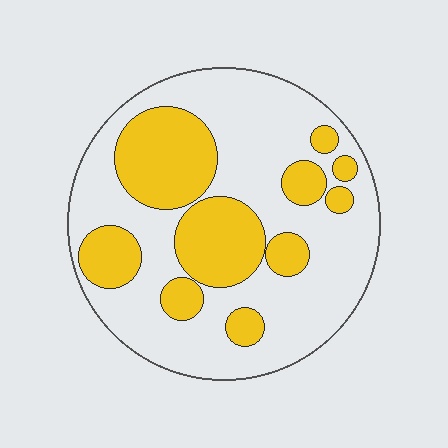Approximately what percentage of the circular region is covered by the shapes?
Approximately 35%.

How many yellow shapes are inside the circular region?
10.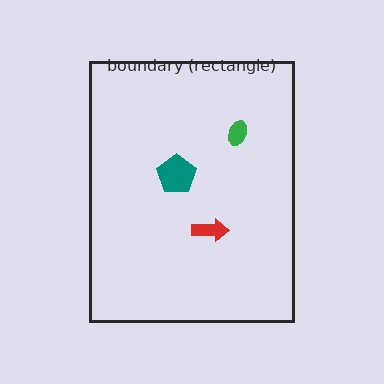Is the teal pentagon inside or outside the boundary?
Inside.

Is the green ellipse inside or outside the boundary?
Inside.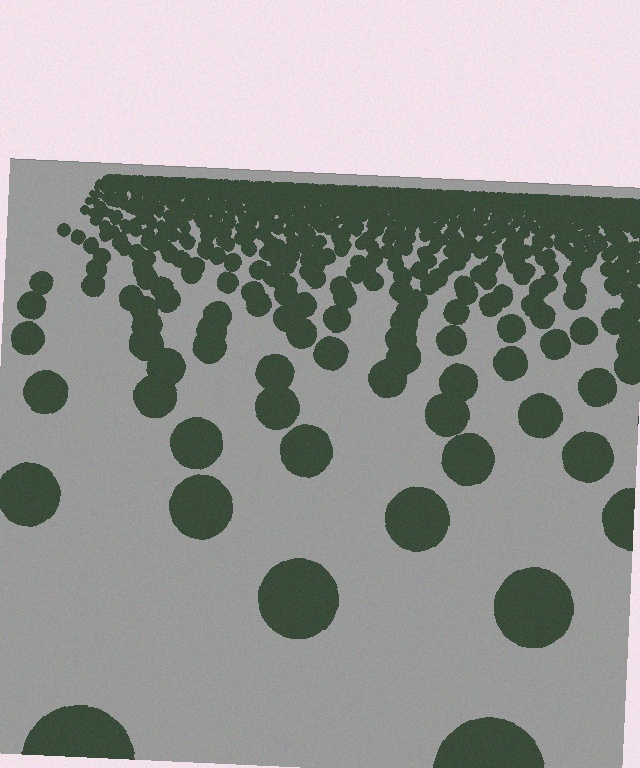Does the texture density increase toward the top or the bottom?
Density increases toward the top.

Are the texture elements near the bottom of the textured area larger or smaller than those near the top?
Larger. Near the bottom, elements are closer to the viewer and appear at a bigger on-screen size.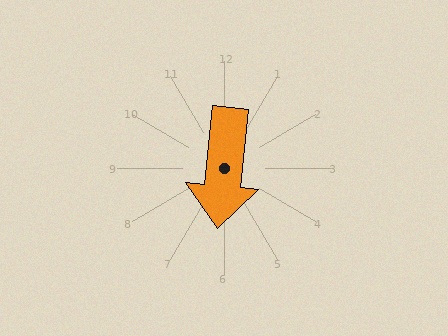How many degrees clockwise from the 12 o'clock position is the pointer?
Approximately 186 degrees.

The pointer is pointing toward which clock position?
Roughly 6 o'clock.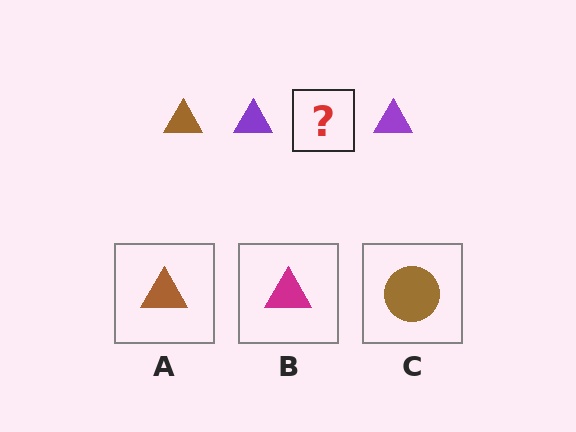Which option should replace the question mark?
Option A.